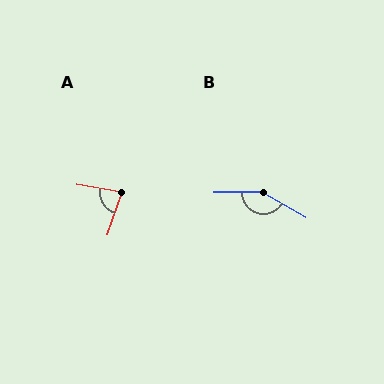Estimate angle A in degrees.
Approximately 81 degrees.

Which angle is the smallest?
A, at approximately 81 degrees.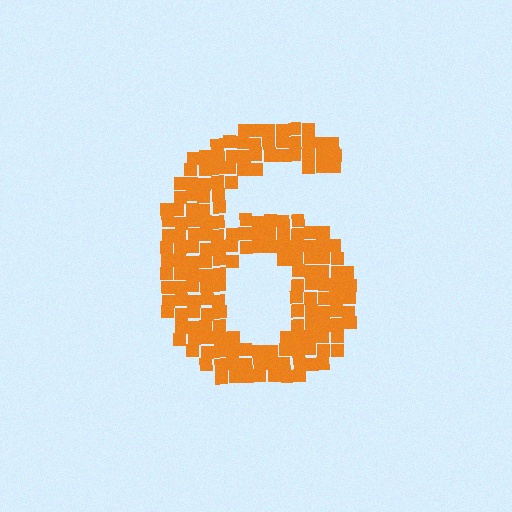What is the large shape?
The large shape is the digit 6.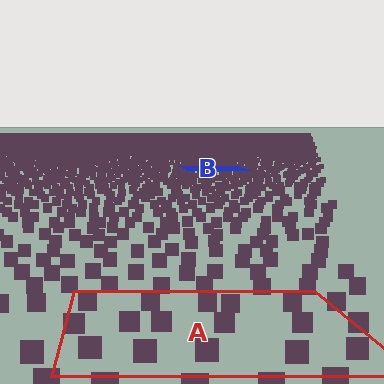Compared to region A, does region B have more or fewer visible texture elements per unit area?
Region B has more texture elements per unit area — they are packed more densely because it is farther away.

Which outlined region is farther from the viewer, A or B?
Region B is farther from the viewer — the texture elements inside it appear smaller and more densely packed.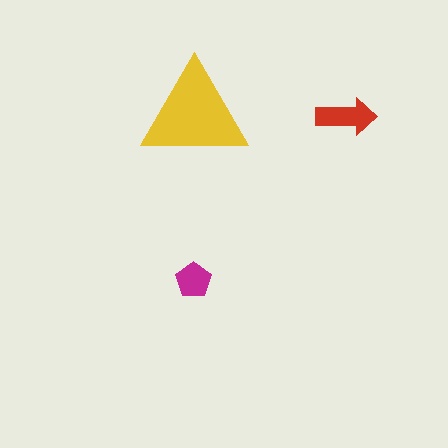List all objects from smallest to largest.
The magenta pentagon, the red arrow, the yellow triangle.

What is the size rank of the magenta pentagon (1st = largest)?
3rd.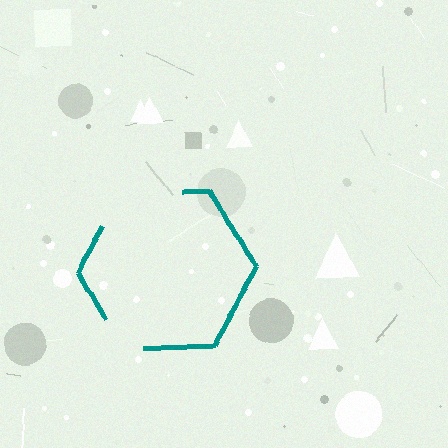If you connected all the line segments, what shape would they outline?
They would outline a hexagon.